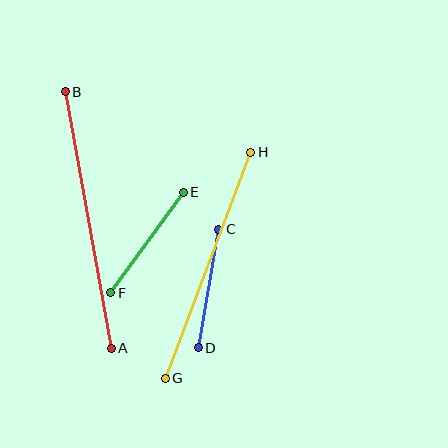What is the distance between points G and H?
The distance is approximately 242 pixels.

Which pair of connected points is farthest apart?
Points A and B are farthest apart.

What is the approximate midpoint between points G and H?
The midpoint is at approximately (208, 265) pixels.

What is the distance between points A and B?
The distance is approximately 260 pixels.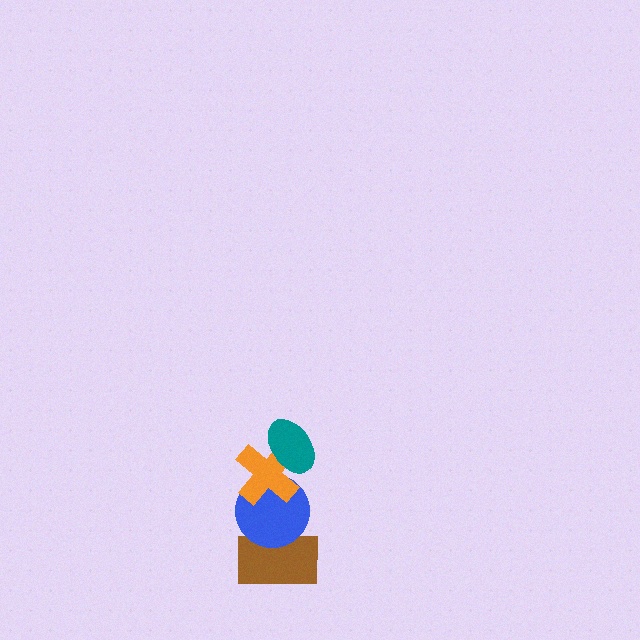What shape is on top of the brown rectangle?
The blue circle is on top of the brown rectangle.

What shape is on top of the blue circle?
The orange cross is on top of the blue circle.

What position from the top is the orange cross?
The orange cross is 2nd from the top.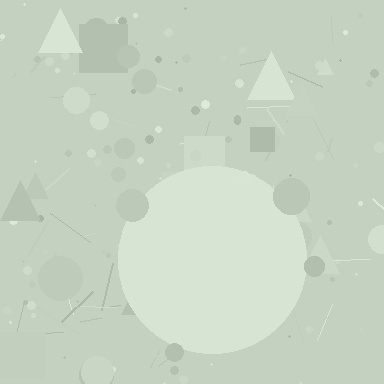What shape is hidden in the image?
A circle is hidden in the image.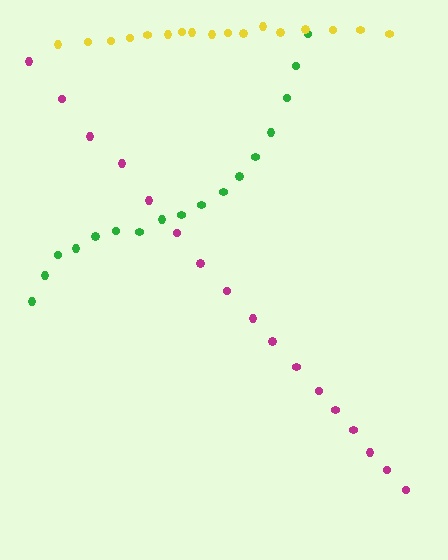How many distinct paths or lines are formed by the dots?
There are 3 distinct paths.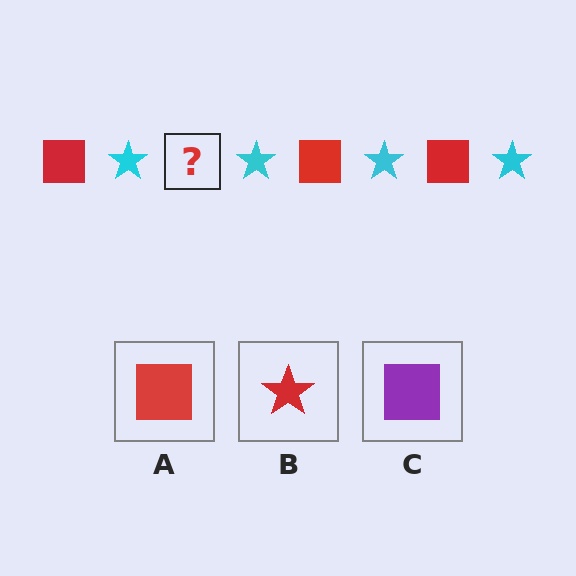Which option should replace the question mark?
Option A.